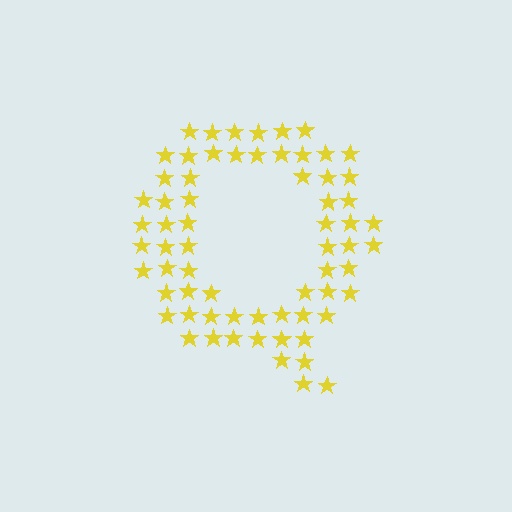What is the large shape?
The large shape is the letter Q.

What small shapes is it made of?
It is made of small stars.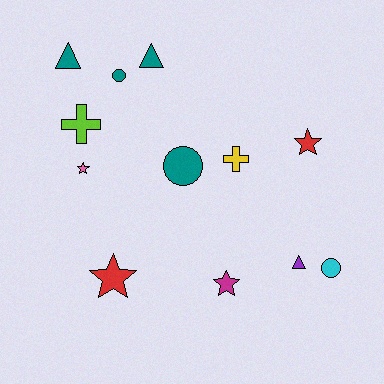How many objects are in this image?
There are 12 objects.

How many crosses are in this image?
There are 2 crosses.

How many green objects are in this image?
There are no green objects.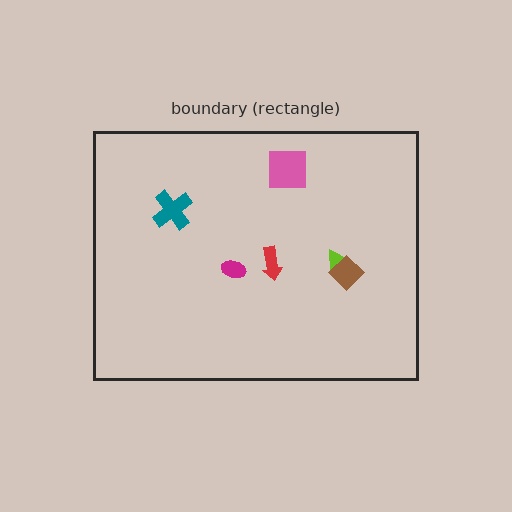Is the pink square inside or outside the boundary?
Inside.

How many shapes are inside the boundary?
6 inside, 0 outside.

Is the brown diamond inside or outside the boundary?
Inside.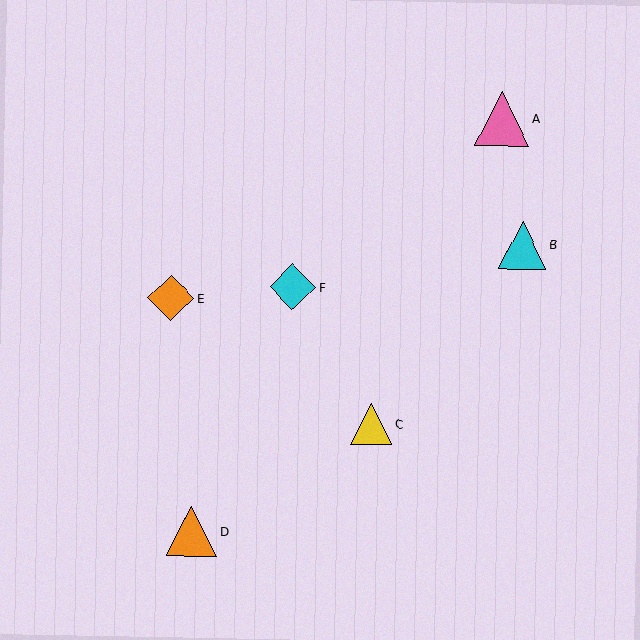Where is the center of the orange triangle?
The center of the orange triangle is at (192, 532).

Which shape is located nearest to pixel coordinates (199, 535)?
The orange triangle (labeled D) at (192, 532) is nearest to that location.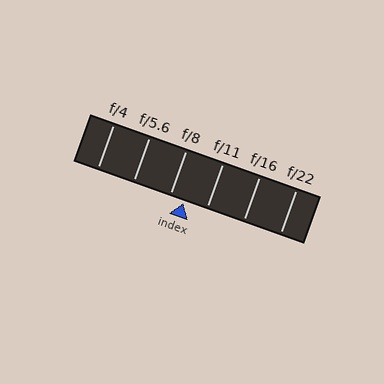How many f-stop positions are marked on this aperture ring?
There are 6 f-stop positions marked.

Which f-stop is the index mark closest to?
The index mark is closest to f/8.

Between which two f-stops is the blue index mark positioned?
The index mark is between f/8 and f/11.